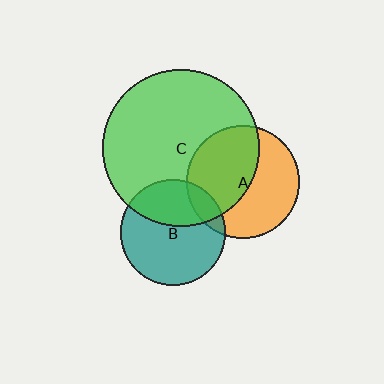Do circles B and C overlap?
Yes.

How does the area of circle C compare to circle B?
Approximately 2.2 times.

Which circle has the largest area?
Circle C (green).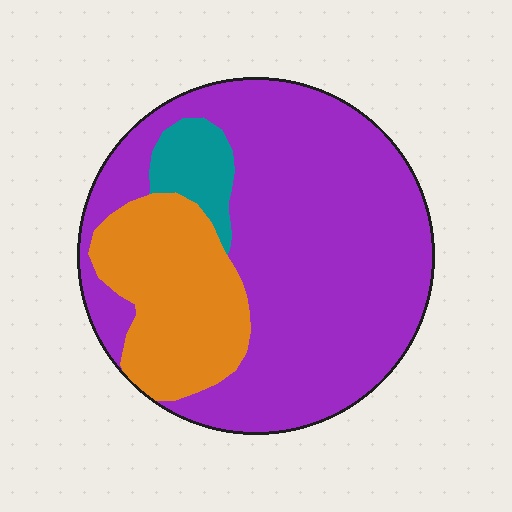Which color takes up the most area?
Purple, at roughly 70%.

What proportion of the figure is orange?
Orange takes up between a sixth and a third of the figure.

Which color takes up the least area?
Teal, at roughly 5%.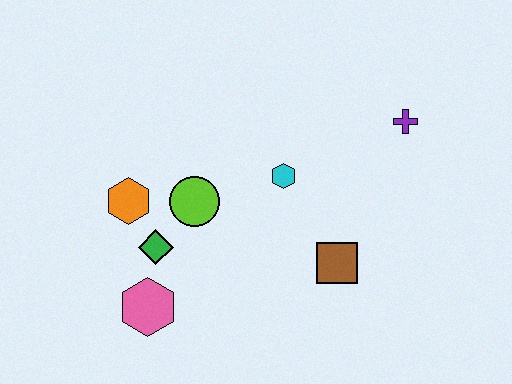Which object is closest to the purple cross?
The cyan hexagon is closest to the purple cross.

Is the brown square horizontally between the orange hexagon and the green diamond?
No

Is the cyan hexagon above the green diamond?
Yes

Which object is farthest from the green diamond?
The purple cross is farthest from the green diamond.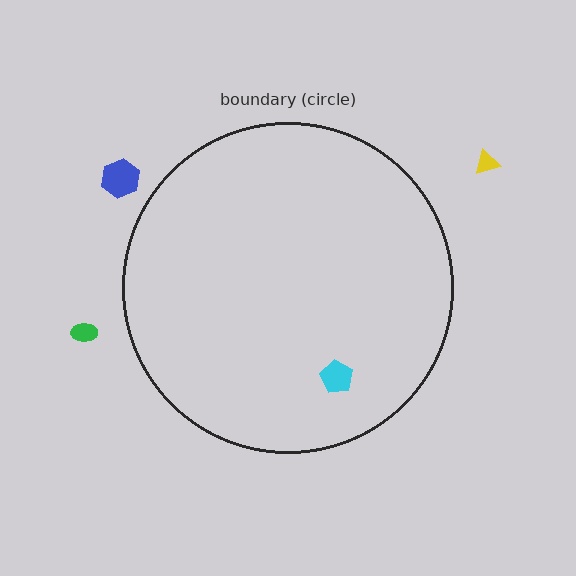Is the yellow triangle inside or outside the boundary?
Outside.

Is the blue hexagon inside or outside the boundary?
Outside.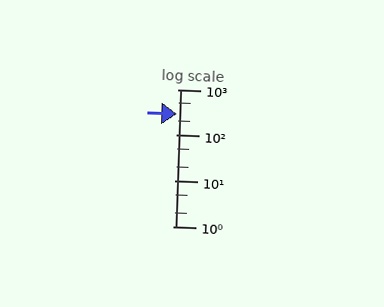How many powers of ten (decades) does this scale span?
The scale spans 3 decades, from 1 to 1000.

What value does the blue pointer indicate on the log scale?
The pointer indicates approximately 290.